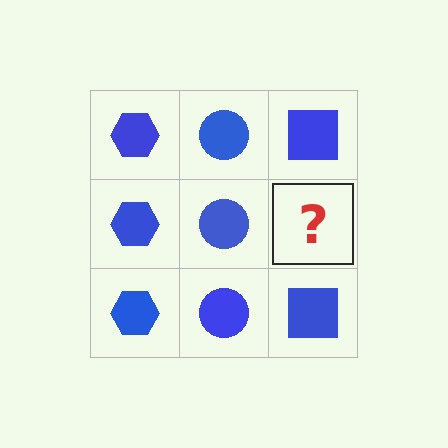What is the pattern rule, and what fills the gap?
The rule is that each column has a consistent shape. The gap should be filled with a blue square.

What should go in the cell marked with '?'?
The missing cell should contain a blue square.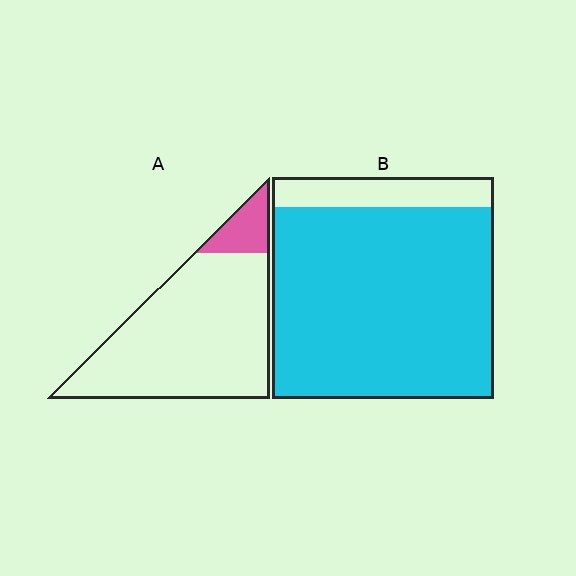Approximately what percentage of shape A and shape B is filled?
A is approximately 10% and B is approximately 85%.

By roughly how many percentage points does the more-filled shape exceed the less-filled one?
By roughly 75 percentage points (B over A).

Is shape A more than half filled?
No.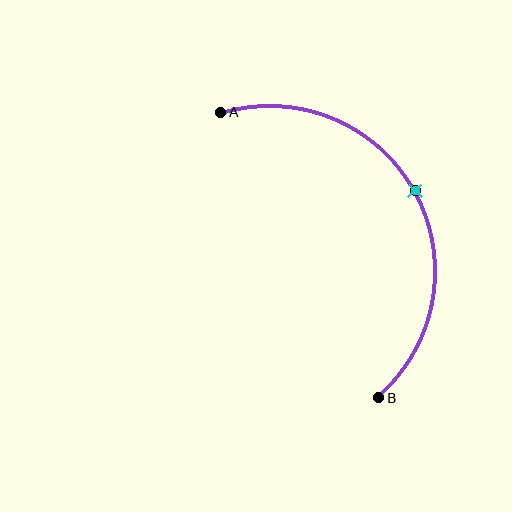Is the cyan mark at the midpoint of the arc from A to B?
Yes. The cyan mark lies on the arc at equal arc-length from both A and B — it is the arc midpoint.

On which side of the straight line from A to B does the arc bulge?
The arc bulges to the right of the straight line connecting A and B.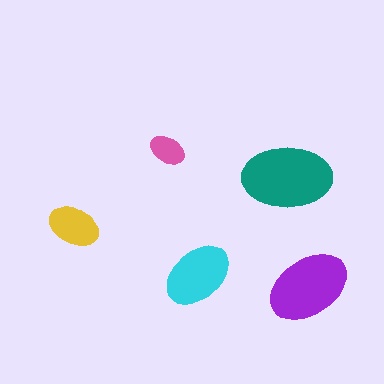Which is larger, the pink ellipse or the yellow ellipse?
The yellow one.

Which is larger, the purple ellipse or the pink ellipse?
The purple one.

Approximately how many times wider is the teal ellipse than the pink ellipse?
About 2.5 times wider.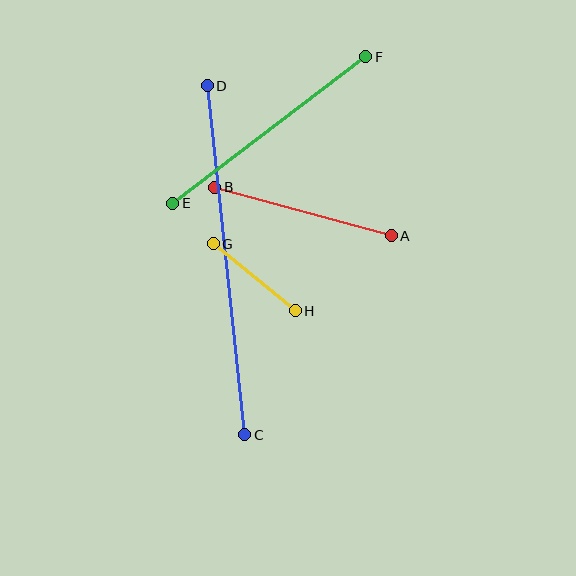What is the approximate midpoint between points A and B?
The midpoint is at approximately (303, 211) pixels.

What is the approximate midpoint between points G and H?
The midpoint is at approximately (254, 277) pixels.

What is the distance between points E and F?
The distance is approximately 242 pixels.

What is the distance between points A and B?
The distance is approximately 183 pixels.